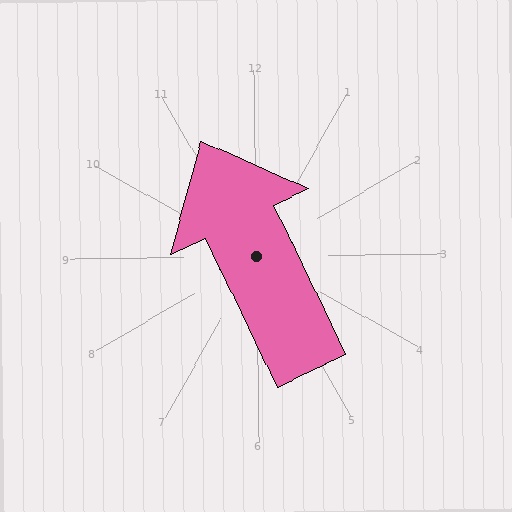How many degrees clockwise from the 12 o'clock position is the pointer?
Approximately 335 degrees.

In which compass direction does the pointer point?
Northwest.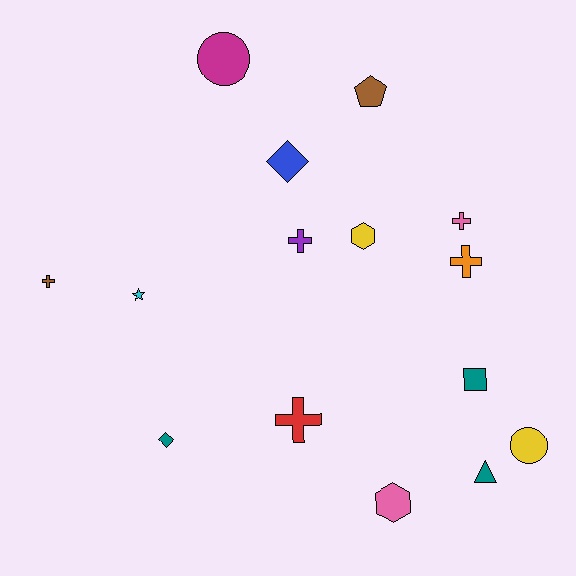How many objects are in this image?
There are 15 objects.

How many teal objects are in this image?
There are 3 teal objects.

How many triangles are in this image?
There is 1 triangle.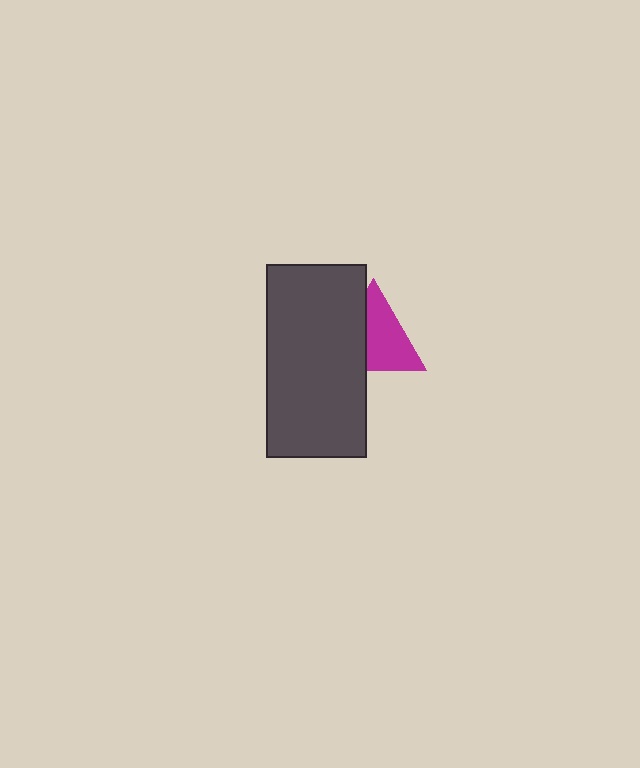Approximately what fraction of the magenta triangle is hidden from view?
Roughly 40% of the magenta triangle is hidden behind the dark gray rectangle.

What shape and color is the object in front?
The object in front is a dark gray rectangle.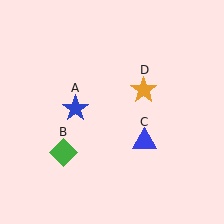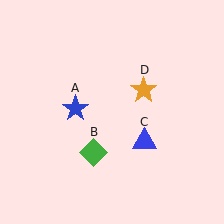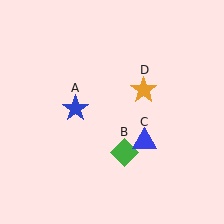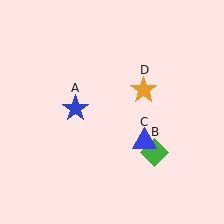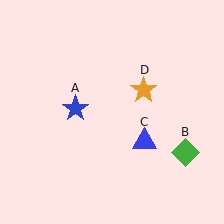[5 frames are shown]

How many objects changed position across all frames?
1 object changed position: green diamond (object B).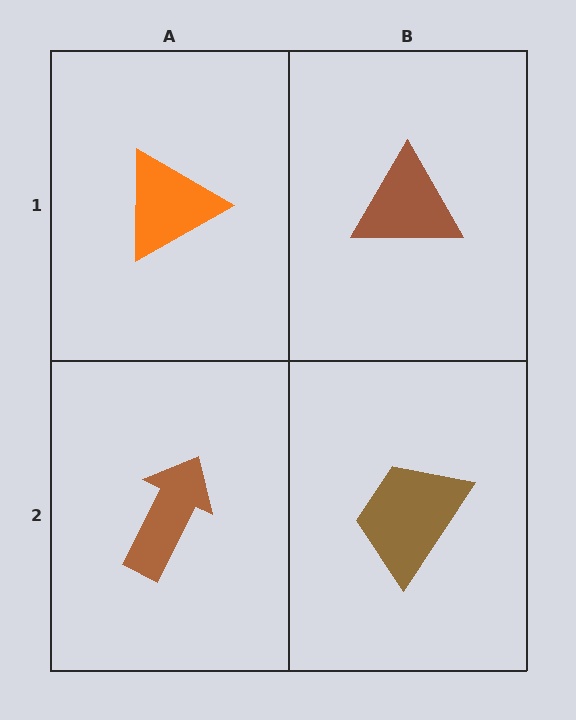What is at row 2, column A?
A brown arrow.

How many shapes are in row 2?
2 shapes.